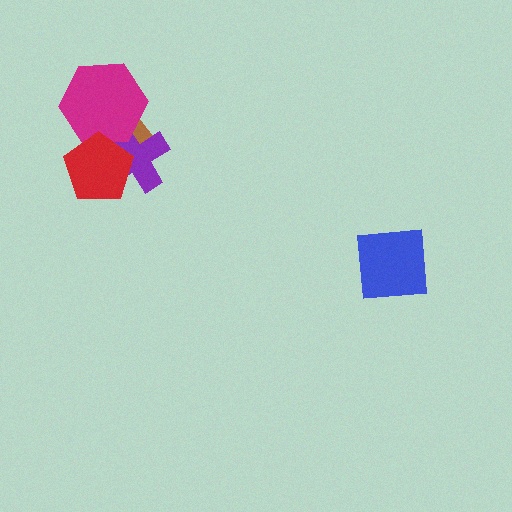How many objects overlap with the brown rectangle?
3 objects overlap with the brown rectangle.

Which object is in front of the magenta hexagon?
The red pentagon is in front of the magenta hexagon.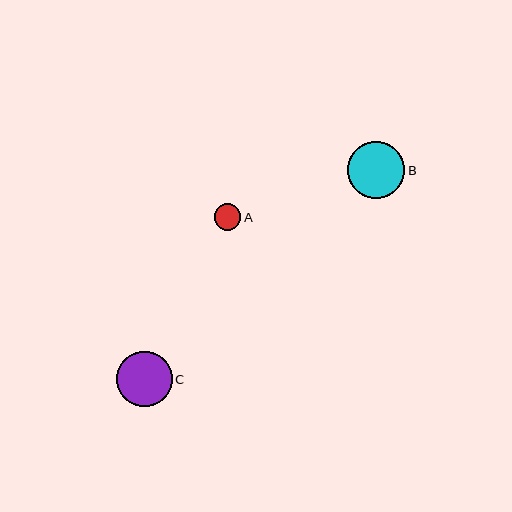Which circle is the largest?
Circle B is the largest with a size of approximately 57 pixels.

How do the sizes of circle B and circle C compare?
Circle B and circle C are approximately the same size.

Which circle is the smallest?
Circle A is the smallest with a size of approximately 26 pixels.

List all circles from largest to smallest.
From largest to smallest: B, C, A.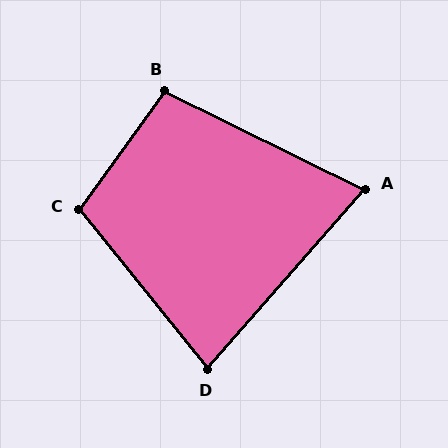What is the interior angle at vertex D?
Approximately 80 degrees (acute).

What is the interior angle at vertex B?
Approximately 100 degrees (obtuse).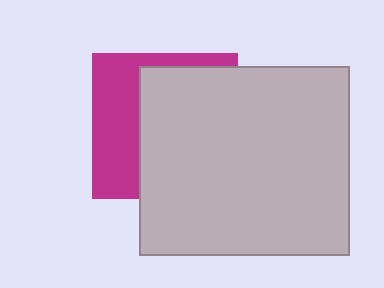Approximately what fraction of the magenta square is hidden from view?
Roughly 62% of the magenta square is hidden behind the light gray rectangle.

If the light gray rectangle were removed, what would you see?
You would see the complete magenta square.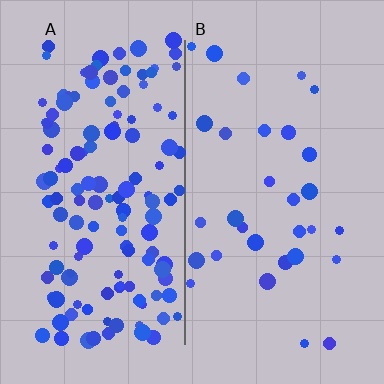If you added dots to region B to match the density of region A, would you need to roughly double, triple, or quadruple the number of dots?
Approximately quadruple.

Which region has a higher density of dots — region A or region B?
A (the left).